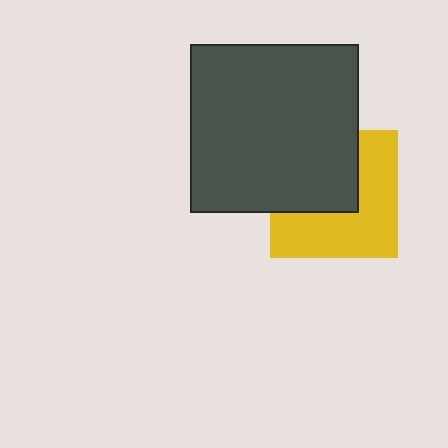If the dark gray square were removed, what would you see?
You would see the complete yellow square.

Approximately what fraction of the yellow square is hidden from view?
Roughly 46% of the yellow square is hidden behind the dark gray square.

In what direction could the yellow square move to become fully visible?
The yellow square could move toward the lower-right. That would shift it out from behind the dark gray square entirely.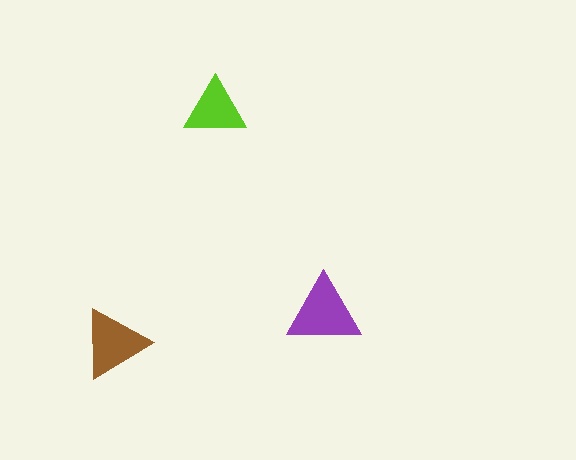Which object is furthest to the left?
The brown triangle is leftmost.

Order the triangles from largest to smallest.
the purple one, the brown one, the lime one.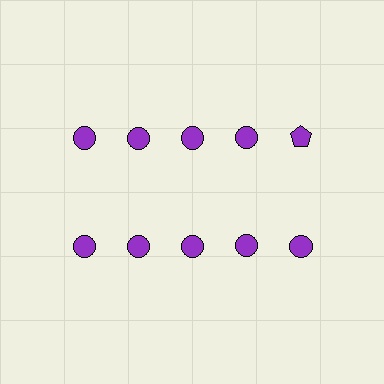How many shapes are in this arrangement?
There are 10 shapes arranged in a grid pattern.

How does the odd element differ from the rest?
It has a different shape: pentagon instead of circle.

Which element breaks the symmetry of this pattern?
The purple pentagon in the top row, rightmost column breaks the symmetry. All other shapes are purple circles.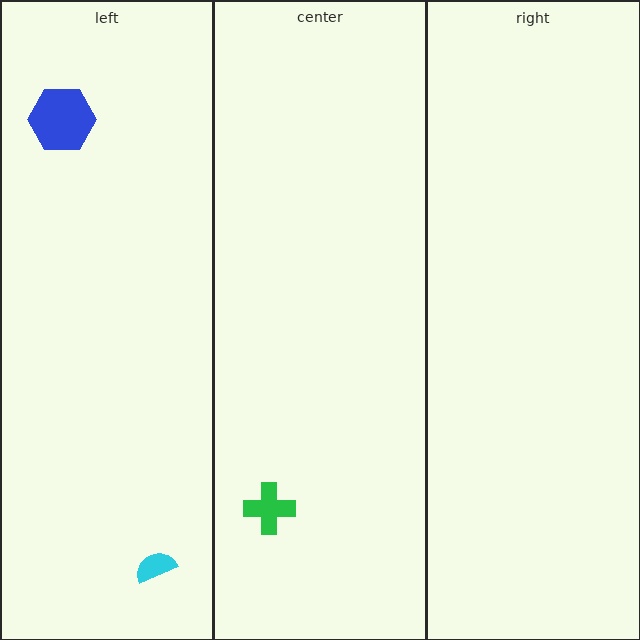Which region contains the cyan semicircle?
The left region.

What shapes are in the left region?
The cyan semicircle, the blue hexagon.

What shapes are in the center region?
The green cross.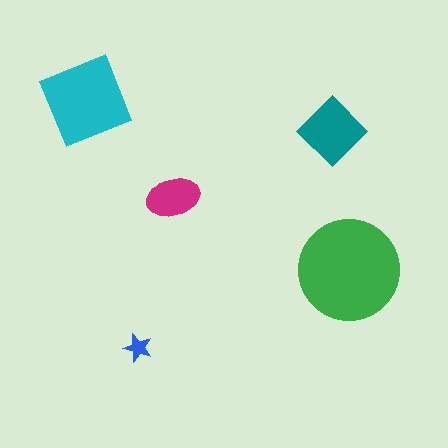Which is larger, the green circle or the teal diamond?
The green circle.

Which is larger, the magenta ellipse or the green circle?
The green circle.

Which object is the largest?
The green circle.